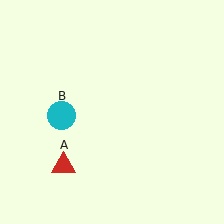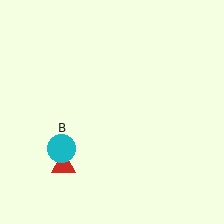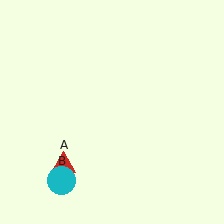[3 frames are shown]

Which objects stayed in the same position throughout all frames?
Red triangle (object A) remained stationary.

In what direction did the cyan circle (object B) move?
The cyan circle (object B) moved down.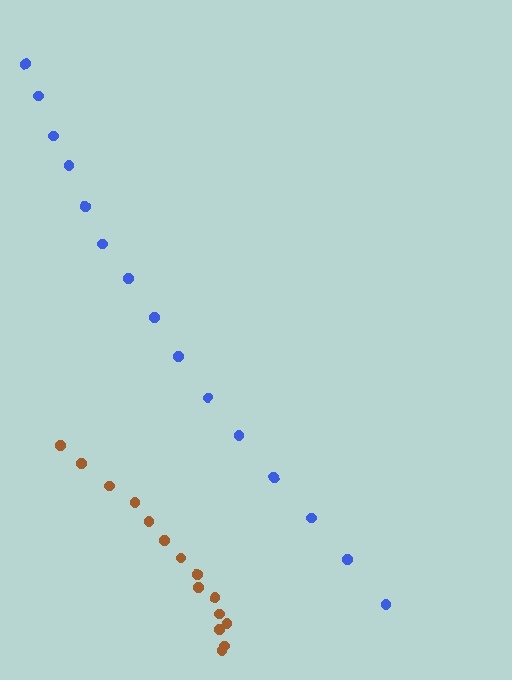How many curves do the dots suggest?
There are 2 distinct paths.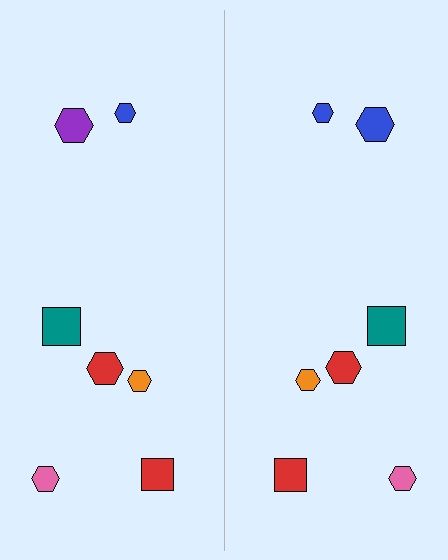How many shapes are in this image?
There are 14 shapes in this image.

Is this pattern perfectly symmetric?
No, the pattern is not perfectly symmetric. The blue hexagon on the right side breaks the symmetry — its mirror counterpart is purple.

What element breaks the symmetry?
The blue hexagon on the right side breaks the symmetry — its mirror counterpart is purple.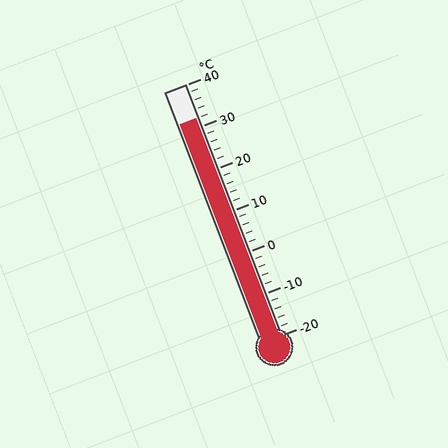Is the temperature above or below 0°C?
The temperature is above 0°C.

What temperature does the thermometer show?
The thermometer shows approximately 32°C.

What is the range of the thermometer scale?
The thermometer scale ranges from -20°C to 40°C.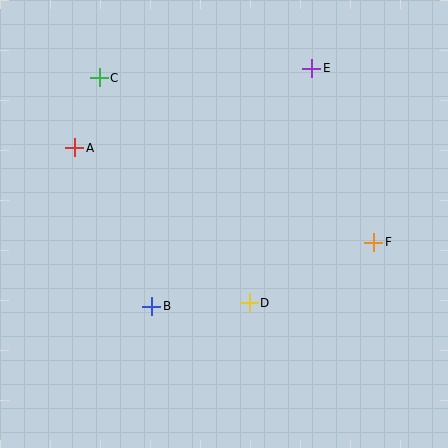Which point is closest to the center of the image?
Point D at (249, 303) is closest to the center.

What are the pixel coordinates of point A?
Point A is at (75, 148).